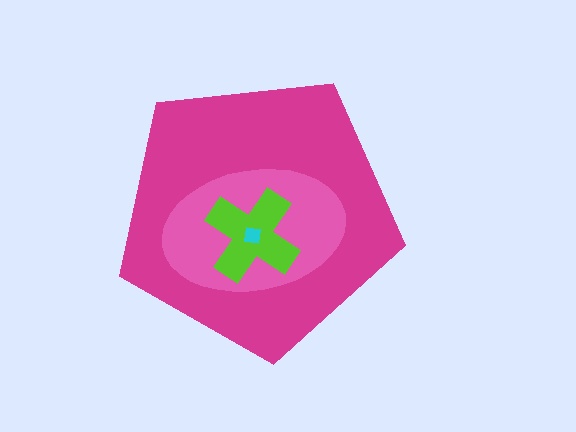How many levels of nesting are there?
4.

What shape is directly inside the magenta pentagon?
The pink ellipse.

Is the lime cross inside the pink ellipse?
Yes.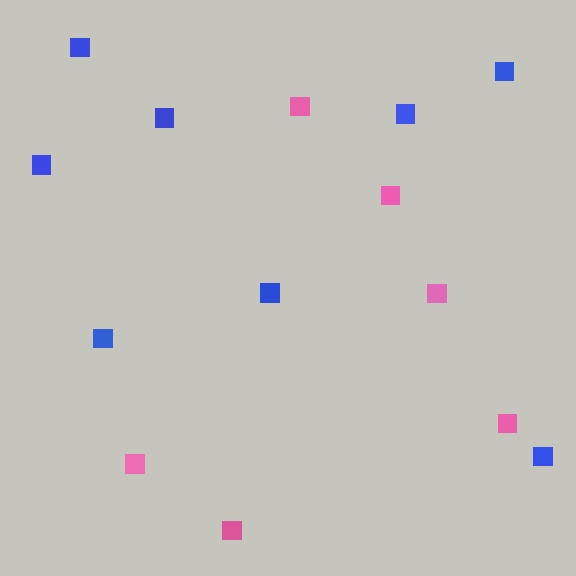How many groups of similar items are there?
There are 2 groups: one group of blue squares (8) and one group of pink squares (6).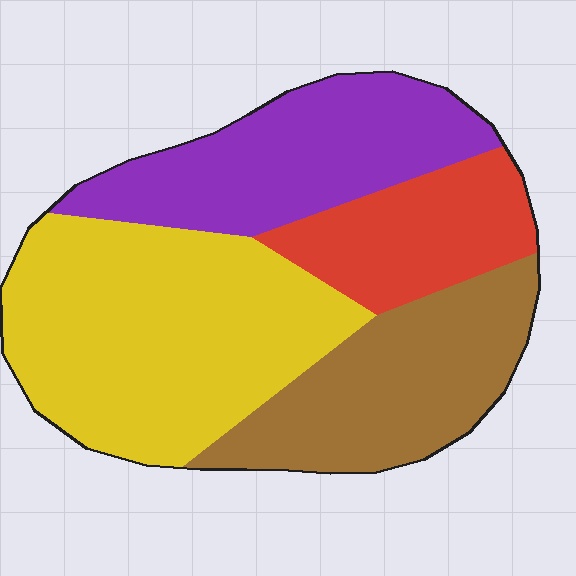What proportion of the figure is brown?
Brown covers roughly 25% of the figure.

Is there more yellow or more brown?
Yellow.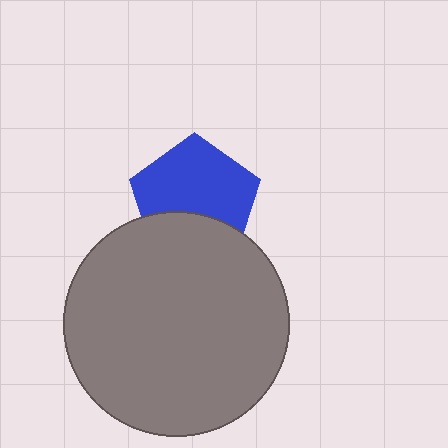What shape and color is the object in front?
The object in front is a gray circle.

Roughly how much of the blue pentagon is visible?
Most of it is visible (roughly 66%).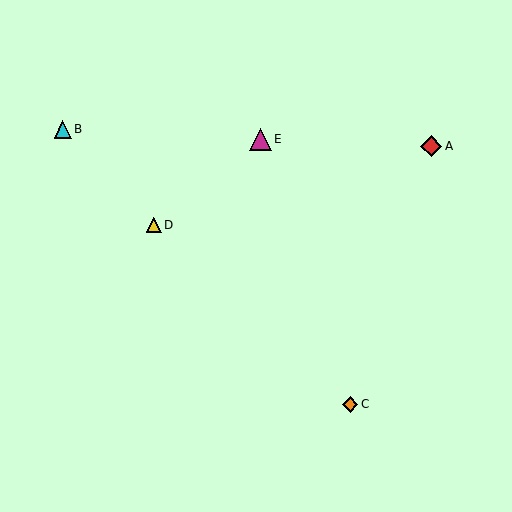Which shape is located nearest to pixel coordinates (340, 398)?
The orange diamond (labeled C) at (350, 404) is nearest to that location.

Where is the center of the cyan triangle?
The center of the cyan triangle is at (63, 130).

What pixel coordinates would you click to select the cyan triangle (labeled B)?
Click at (63, 130) to select the cyan triangle B.